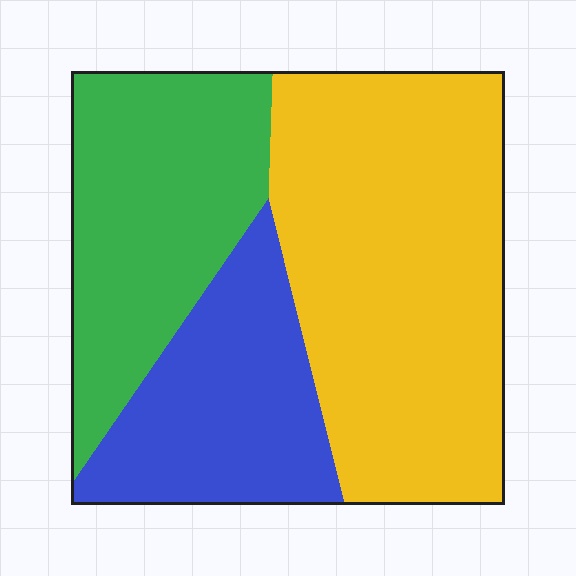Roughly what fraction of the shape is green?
Green covers 29% of the shape.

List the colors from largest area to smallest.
From largest to smallest: yellow, green, blue.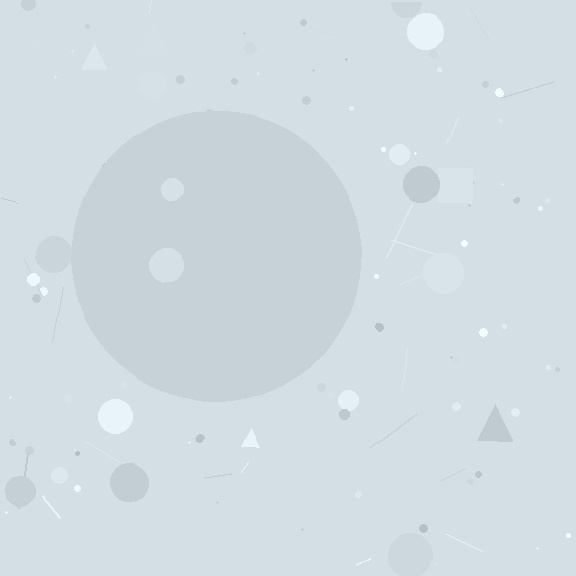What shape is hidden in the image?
A circle is hidden in the image.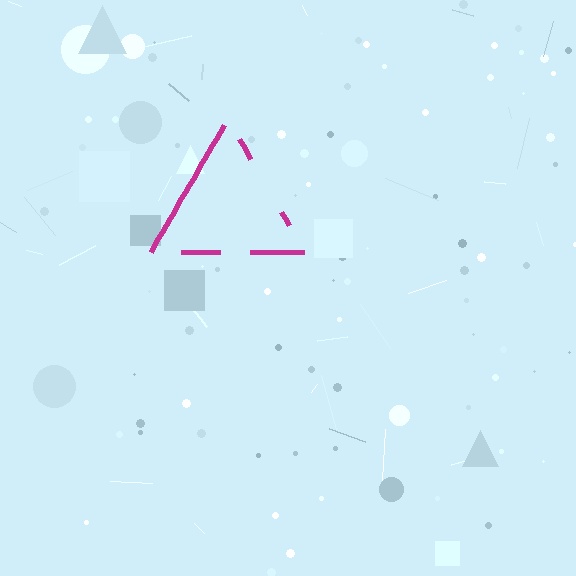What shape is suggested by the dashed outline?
The dashed outline suggests a triangle.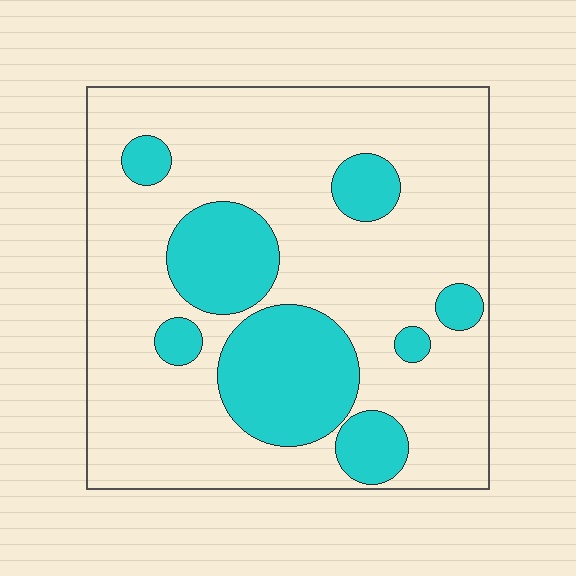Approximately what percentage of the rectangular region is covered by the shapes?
Approximately 25%.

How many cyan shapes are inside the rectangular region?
8.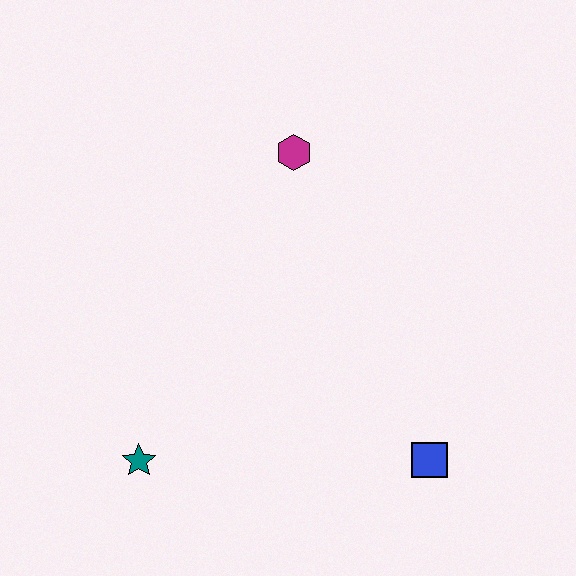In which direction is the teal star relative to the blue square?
The teal star is to the left of the blue square.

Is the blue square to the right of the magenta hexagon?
Yes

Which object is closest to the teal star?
The blue square is closest to the teal star.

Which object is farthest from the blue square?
The magenta hexagon is farthest from the blue square.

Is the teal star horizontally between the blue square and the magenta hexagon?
No